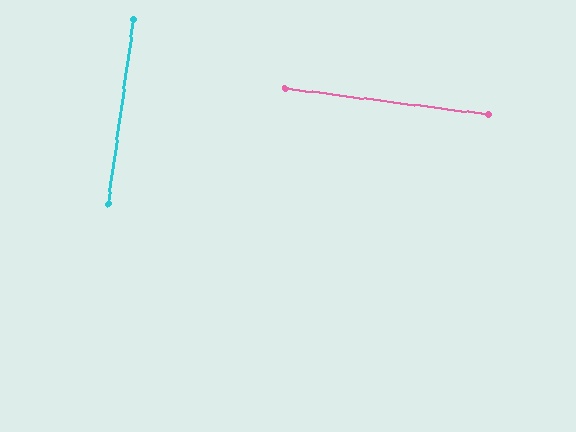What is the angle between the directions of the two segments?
Approximately 90 degrees.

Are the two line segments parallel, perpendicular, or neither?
Perpendicular — they meet at approximately 90°.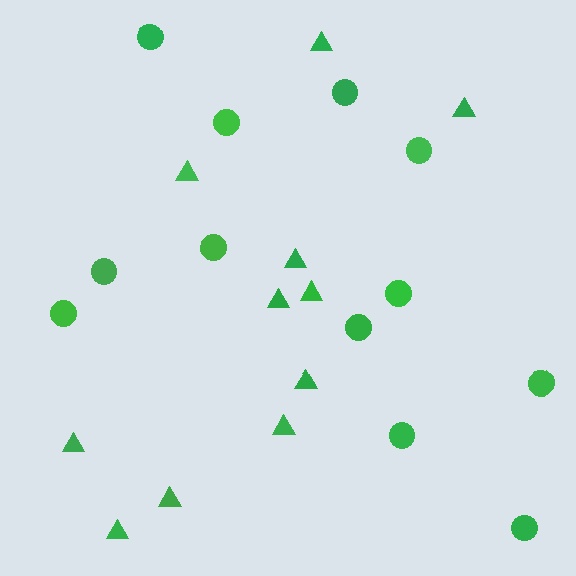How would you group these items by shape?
There are 2 groups: one group of circles (12) and one group of triangles (11).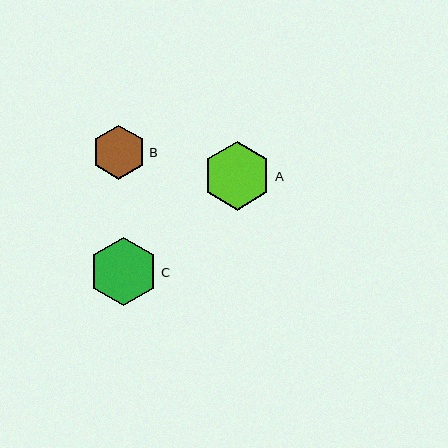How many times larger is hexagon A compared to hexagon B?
Hexagon A is approximately 1.3 times the size of hexagon B.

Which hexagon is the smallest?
Hexagon B is the smallest with a size of approximately 54 pixels.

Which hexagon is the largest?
Hexagon C is the largest with a size of approximately 69 pixels.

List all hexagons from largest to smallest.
From largest to smallest: C, A, B.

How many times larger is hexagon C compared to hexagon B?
Hexagon C is approximately 1.3 times the size of hexagon B.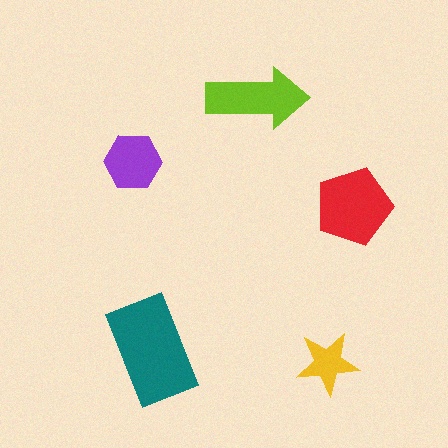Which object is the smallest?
The yellow star.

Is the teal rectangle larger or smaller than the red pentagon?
Larger.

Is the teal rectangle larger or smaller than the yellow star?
Larger.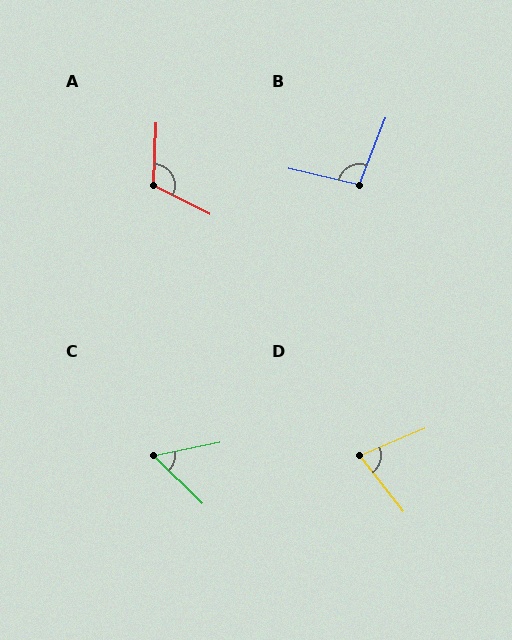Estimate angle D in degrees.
Approximately 75 degrees.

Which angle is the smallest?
C, at approximately 56 degrees.